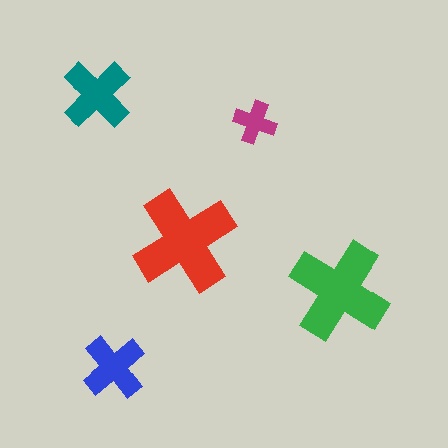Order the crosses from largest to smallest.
the red one, the green one, the teal one, the blue one, the magenta one.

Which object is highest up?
The teal cross is topmost.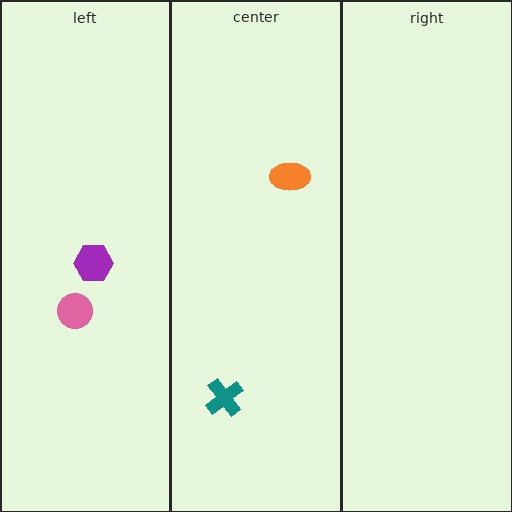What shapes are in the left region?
The purple hexagon, the pink circle.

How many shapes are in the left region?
2.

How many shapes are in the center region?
2.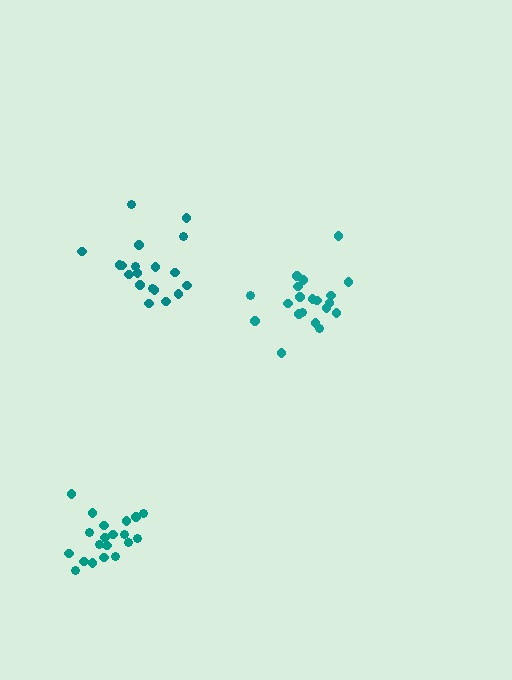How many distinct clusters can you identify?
There are 3 distinct clusters.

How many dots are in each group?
Group 1: 19 dots, Group 2: 20 dots, Group 3: 20 dots (59 total).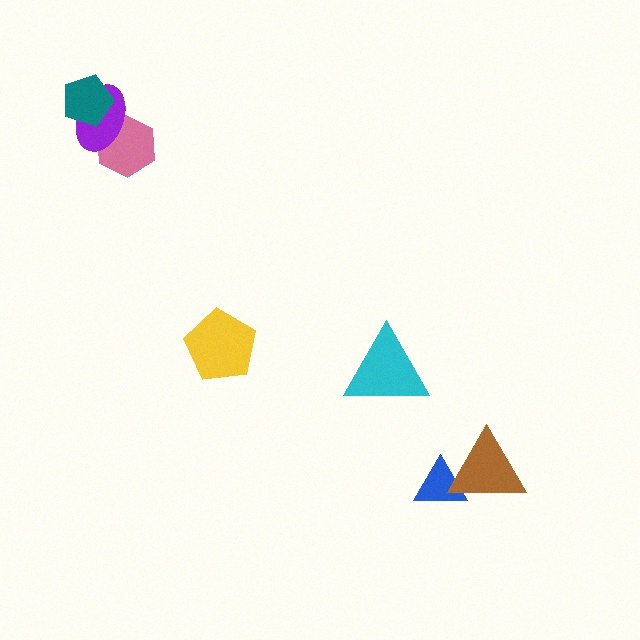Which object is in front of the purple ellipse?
The teal pentagon is in front of the purple ellipse.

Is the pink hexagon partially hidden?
Yes, it is partially covered by another shape.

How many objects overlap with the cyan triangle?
0 objects overlap with the cyan triangle.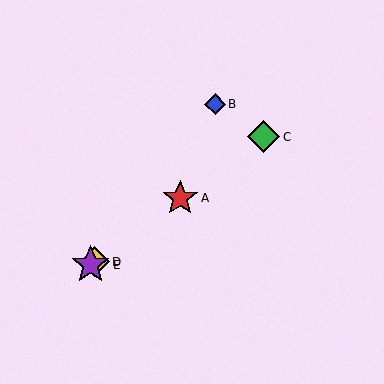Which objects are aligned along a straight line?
Objects A, C, D, E are aligned along a straight line.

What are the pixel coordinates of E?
Object E is at (90, 265).